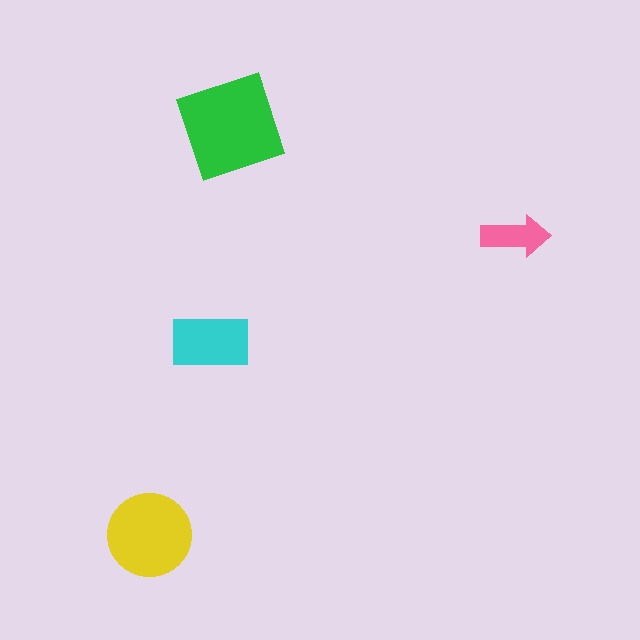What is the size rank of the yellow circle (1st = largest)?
2nd.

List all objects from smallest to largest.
The pink arrow, the cyan rectangle, the yellow circle, the green square.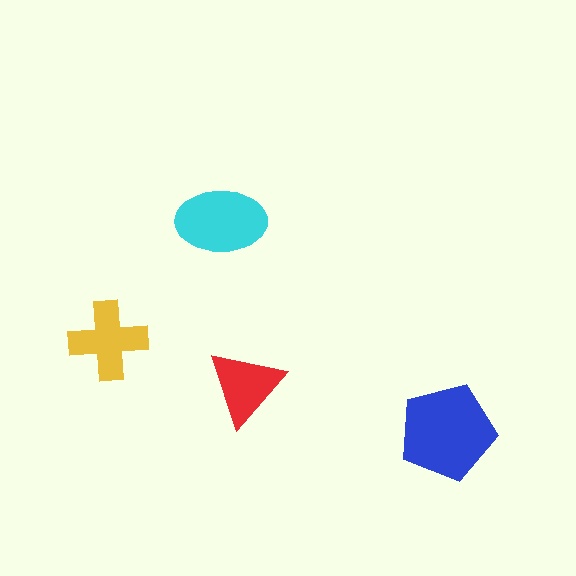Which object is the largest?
The blue pentagon.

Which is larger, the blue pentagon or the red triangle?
The blue pentagon.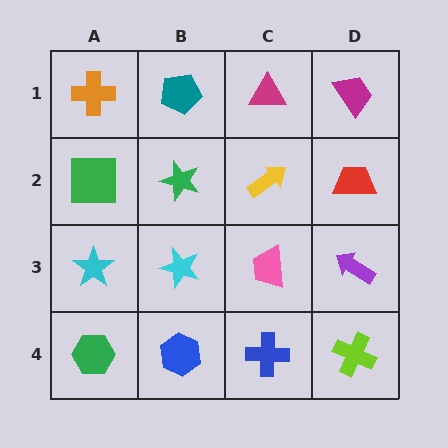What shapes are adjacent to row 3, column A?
A green square (row 2, column A), a green hexagon (row 4, column A), a cyan star (row 3, column B).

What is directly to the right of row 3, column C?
A purple arrow.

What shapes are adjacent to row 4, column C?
A pink trapezoid (row 3, column C), a blue hexagon (row 4, column B), a lime cross (row 4, column D).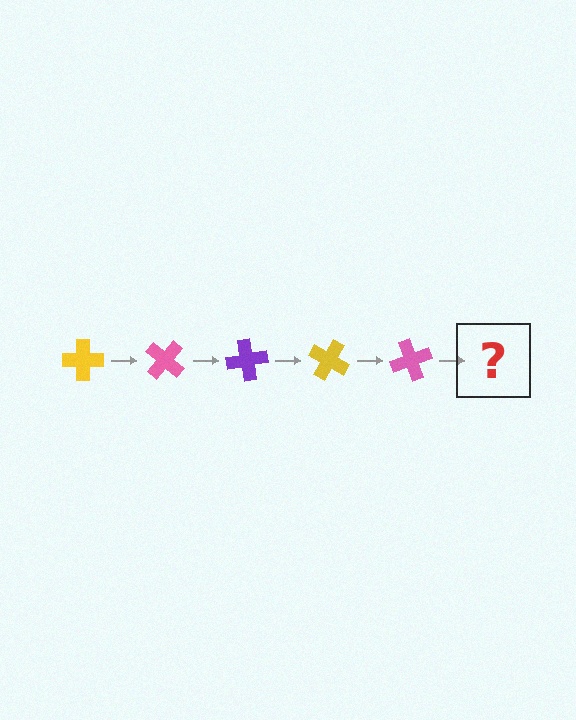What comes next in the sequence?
The next element should be a purple cross, rotated 200 degrees from the start.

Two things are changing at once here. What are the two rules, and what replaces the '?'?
The two rules are that it rotates 40 degrees each step and the color cycles through yellow, pink, and purple. The '?' should be a purple cross, rotated 200 degrees from the start.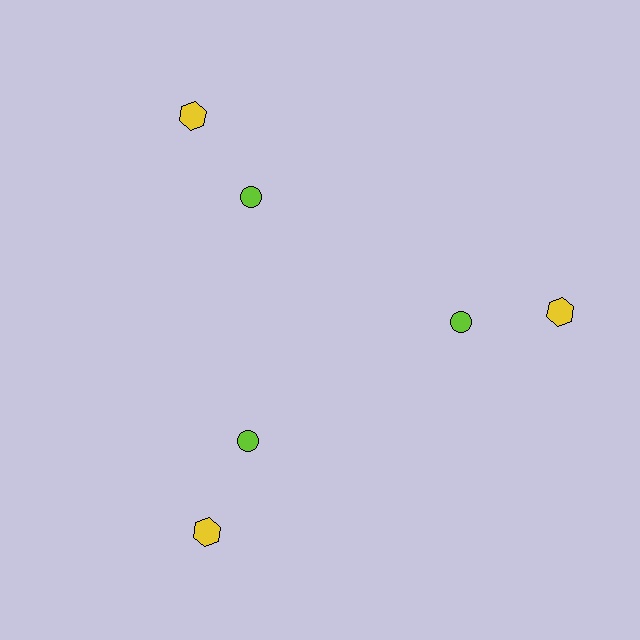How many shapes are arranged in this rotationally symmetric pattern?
There are 6 shapes, arranged in 3 groups of 2.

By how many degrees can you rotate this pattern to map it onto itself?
The pattern maps onto itself every 120 degrees of rotation.